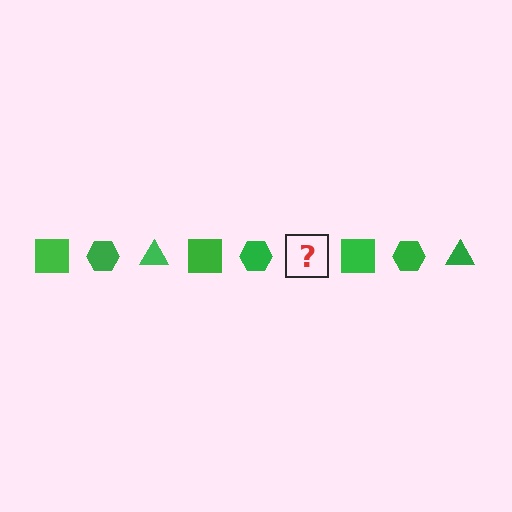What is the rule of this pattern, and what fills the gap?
The rule is that the pattern cycles through square, hexagon, triangle shapes in green. The gap should be filled with a green triangle.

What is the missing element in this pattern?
The missing element is a green triangle.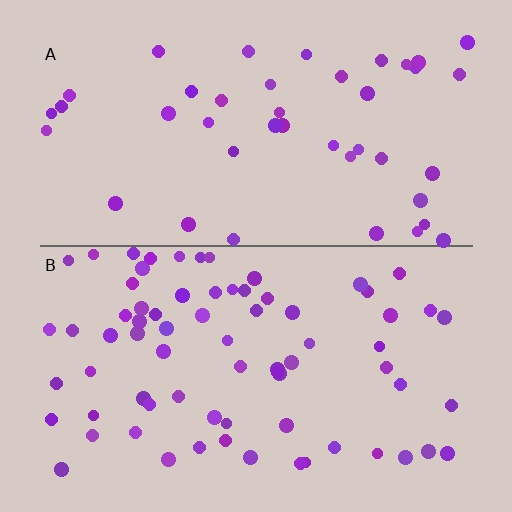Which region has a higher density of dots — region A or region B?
B (the bottom).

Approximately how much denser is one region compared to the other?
Approximately 1.7× — region B over region A.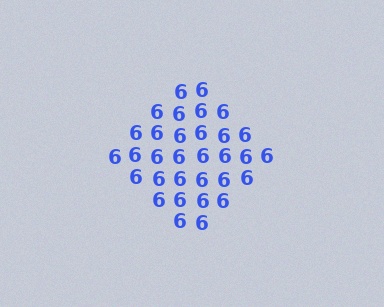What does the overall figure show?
The overall figure shows a diamond.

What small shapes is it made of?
It is made of small digit 6's.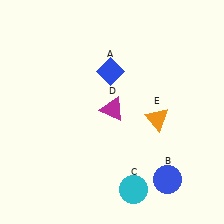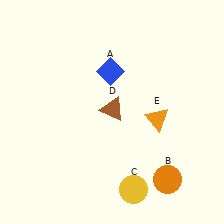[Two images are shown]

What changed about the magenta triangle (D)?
In Image 1, D is magenta. In Image 2, it changed to brown.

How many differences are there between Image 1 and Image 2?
There are 3 differences between the two images.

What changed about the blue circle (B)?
In Image 1, B is blue. In Image 2, it changed to orange.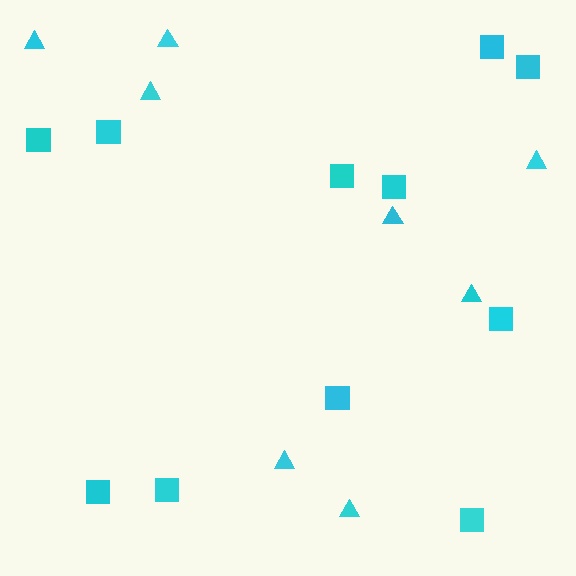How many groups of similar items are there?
There are 2 groups: one group of triangles (8) and one group of squares (11).